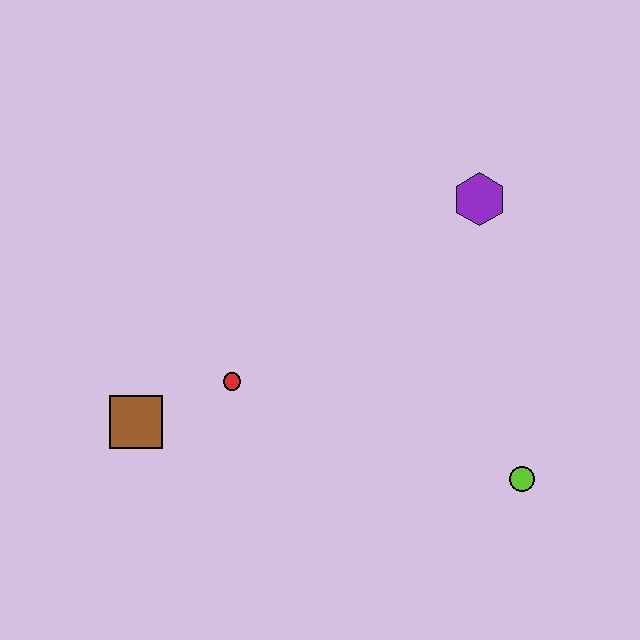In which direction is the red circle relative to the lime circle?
The red circle is to the left of the lime circle.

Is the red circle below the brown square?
No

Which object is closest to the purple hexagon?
The lime circle is closest to the purple hexagon.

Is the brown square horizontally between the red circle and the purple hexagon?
No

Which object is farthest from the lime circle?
The brown square is farthest from the lime circle.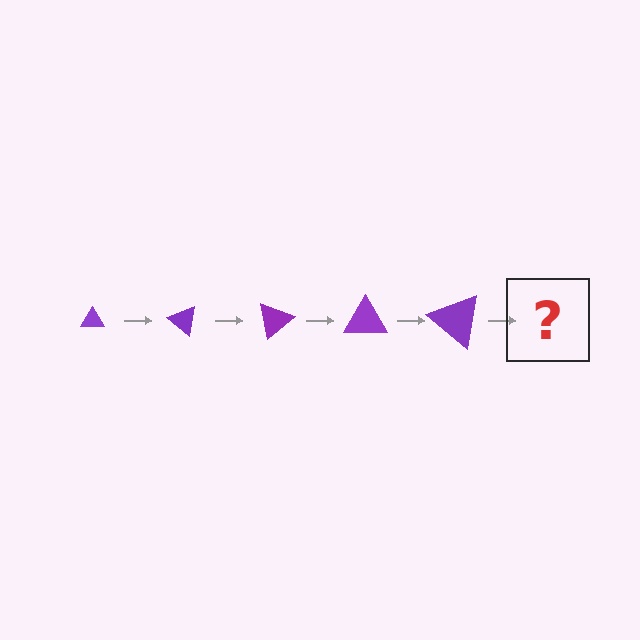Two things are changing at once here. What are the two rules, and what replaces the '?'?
The two rules are that the triangle grows larger each step and it rotates 40 degrees each step. The '?' should be a triangle, larger than the previous one and rotated 200 degrees from the start.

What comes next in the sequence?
The next element should be a triangle, larger than the previous one and rotated 200 degrees from the start.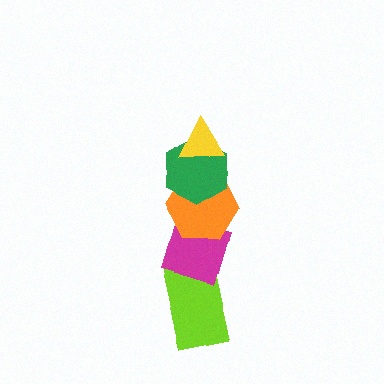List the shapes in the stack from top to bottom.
From top to bottom: the yellow triangle, the green hexagon, the orange hexagon, the magenta diamond, the lime rectangle.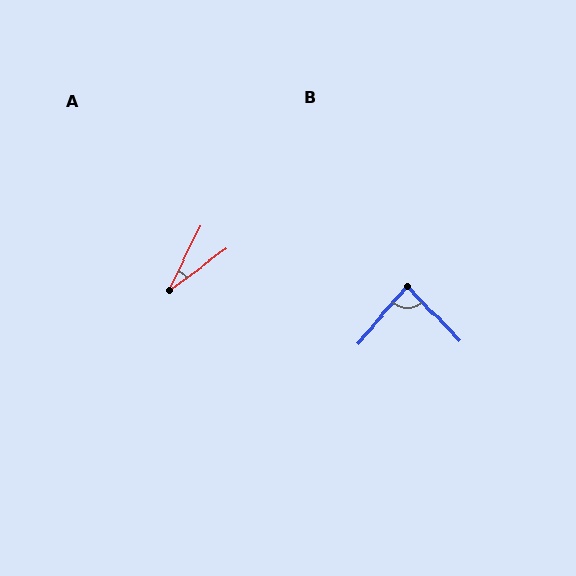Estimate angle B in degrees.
Approximately 84 degrees.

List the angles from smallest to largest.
A (27°), B (84°).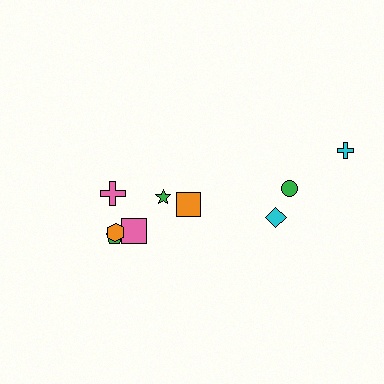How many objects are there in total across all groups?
There are 9 objects.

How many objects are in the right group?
There are 3 objects.